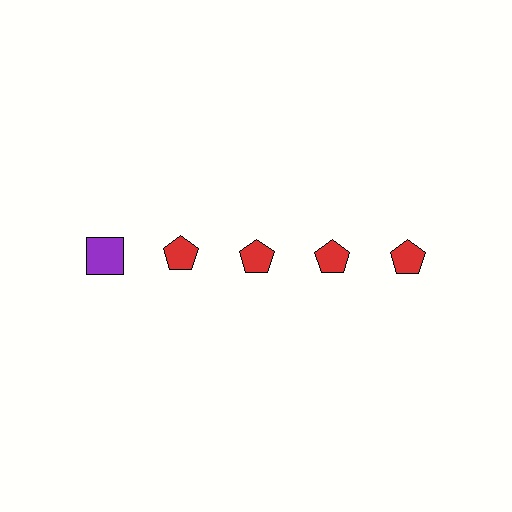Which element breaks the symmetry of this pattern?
The purple square in the top row, leftmost column breaks the symmetry. All other shapes are red pentagons.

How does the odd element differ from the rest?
It differs in both color (purple instead of red) and shape (square instead of pentagon).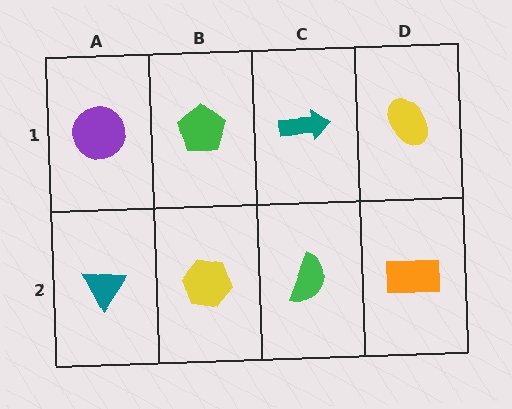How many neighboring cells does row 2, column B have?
3.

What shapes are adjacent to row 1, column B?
A yellow hexagon (row 2, column B), a purple circle (row 1, column A), a teal arrow (row 1, column C).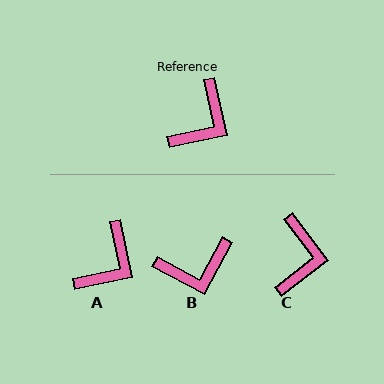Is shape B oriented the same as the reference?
No, it is off by about 40 degrees.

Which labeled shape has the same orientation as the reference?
A.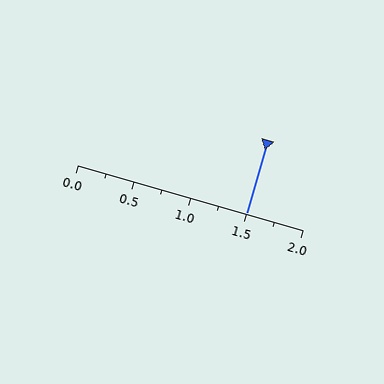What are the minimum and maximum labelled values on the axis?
The axis runs from 0.0 to 2.0.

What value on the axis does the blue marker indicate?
The marker indicates approximately 1.5.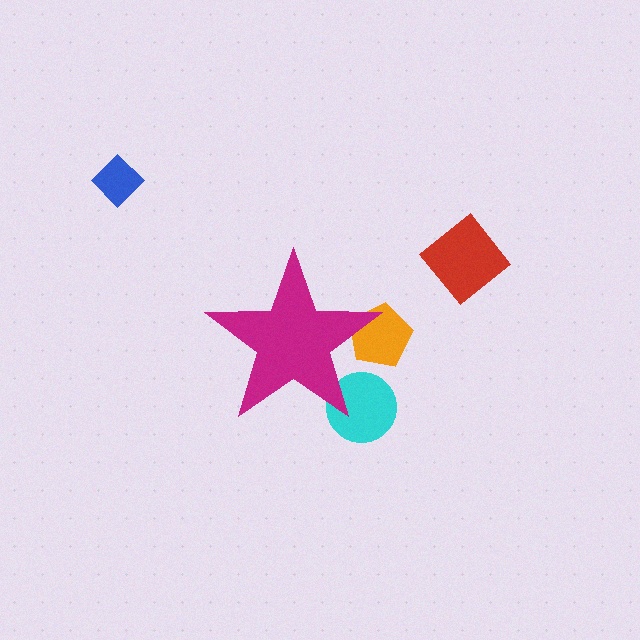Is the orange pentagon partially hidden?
Yes, the orange pentagon is partially hidden behind the magenta star.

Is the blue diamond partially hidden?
No, the blue diamond is fully visible.